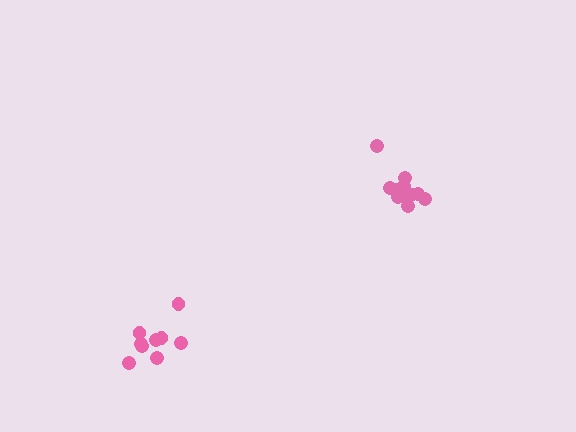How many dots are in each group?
Group 1: 12 dots, Group 2: 9 dots (21 total).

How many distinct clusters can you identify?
There are 2 distinct clusters.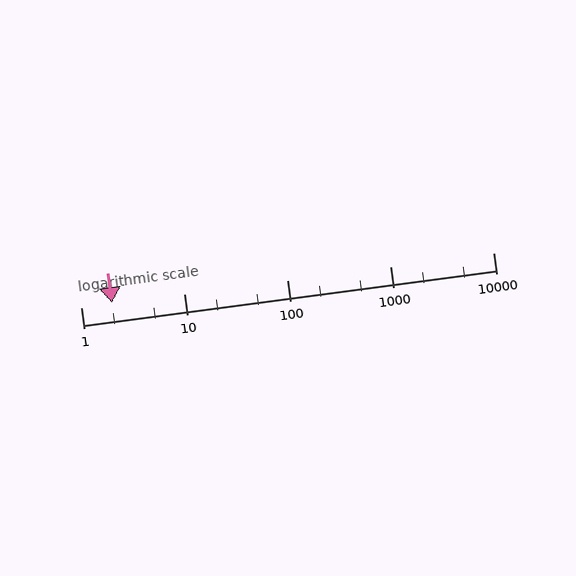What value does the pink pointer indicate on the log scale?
The pointer indicates approximately 2.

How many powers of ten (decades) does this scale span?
The scale spans 4 decades, from 1 to 10000.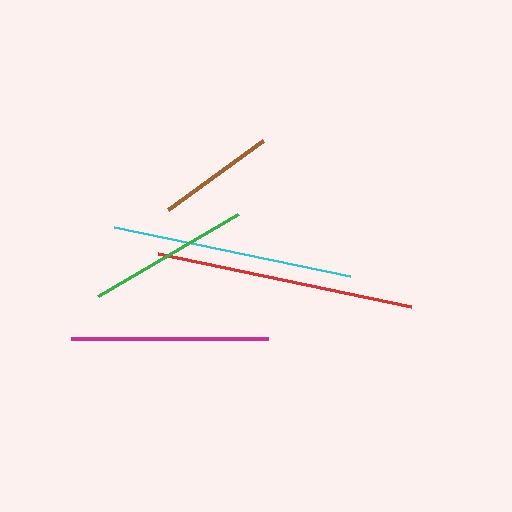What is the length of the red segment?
The red segment is approximately 258 pixels long.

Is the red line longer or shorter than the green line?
The red line is longer than the green line.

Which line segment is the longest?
The red line is the longest at approximately 258 pixels.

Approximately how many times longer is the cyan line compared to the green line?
The cyan line is approximately 1.5 times the length of the green line.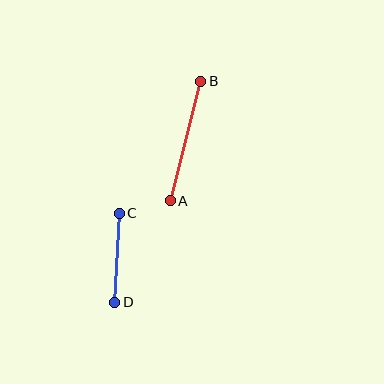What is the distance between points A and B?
The distance is approximately 123 pixels.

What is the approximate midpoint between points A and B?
The midpoint is at approximately (185, 141) pixels.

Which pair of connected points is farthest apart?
Points A and B are farthest apart.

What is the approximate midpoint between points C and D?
The midpoint is at approximately (117, 258) pixels.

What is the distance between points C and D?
The distance is approximately 89 pixels.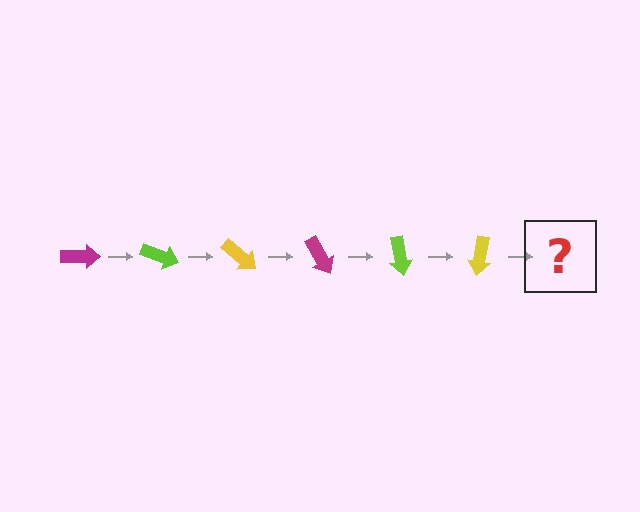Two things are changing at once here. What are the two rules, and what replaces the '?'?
The two rules are that it rotates 20 degrees each step and the color cycles through magenta, lime, and yellow. The '?' should be a magenta arrow, rotated 120 degrees from the start.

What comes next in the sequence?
The next element should be a magenta arrow, rotated 120 degrees from the start.